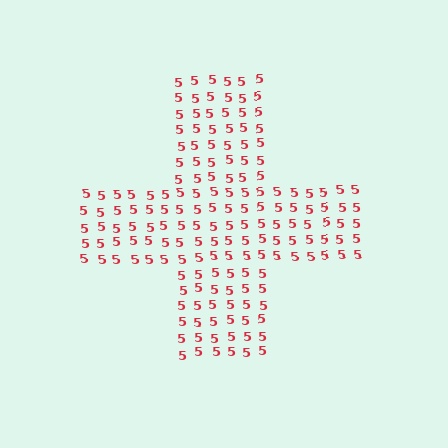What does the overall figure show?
The overall figure shows a cross.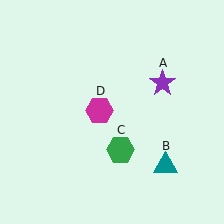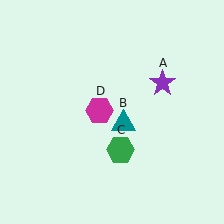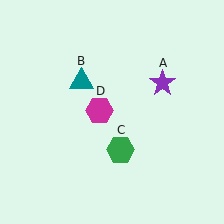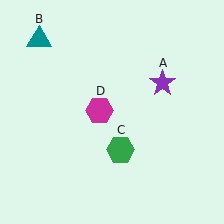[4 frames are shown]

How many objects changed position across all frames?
1 object changed position: teal triangle (object B).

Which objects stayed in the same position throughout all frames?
Purple star (object A) and green hexagon (object C) and magenta hexagon (object D) remained stationary.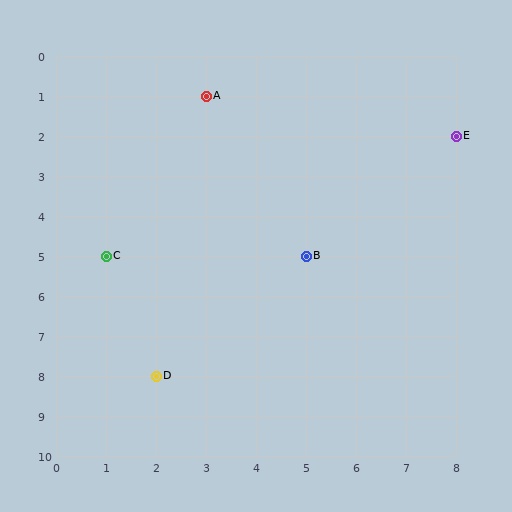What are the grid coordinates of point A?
Point A is at grid coordinates (3, 1).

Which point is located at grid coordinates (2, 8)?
Point D is at (2, 8).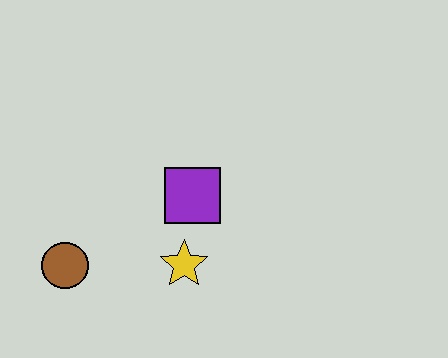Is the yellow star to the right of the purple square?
No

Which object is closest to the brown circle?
The yellow star is closest to the brown circle.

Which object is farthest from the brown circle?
The purple square is farthest from the brown circle.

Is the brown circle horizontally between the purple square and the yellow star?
No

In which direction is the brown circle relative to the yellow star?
The brown circle is to the left of the yellow star.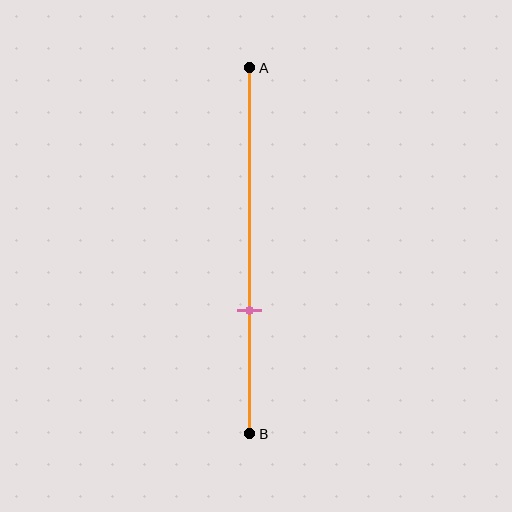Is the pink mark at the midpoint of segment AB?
No, the mark is at about 65% from A, not at the 50% midpoint.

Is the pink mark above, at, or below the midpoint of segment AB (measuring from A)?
The pink mark is below the midpoint of segment AB.